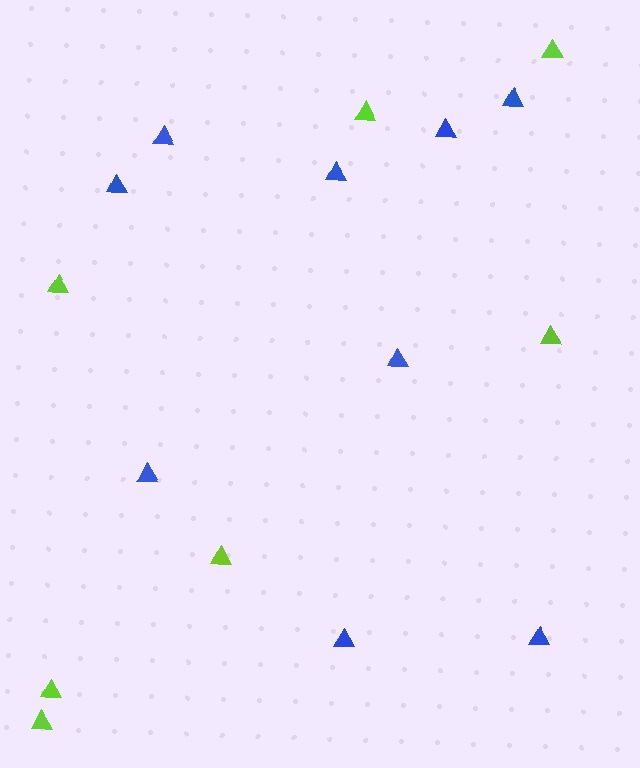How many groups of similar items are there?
There are 2 groups: one group of blue triangles (9) and one group of lime triangles (7).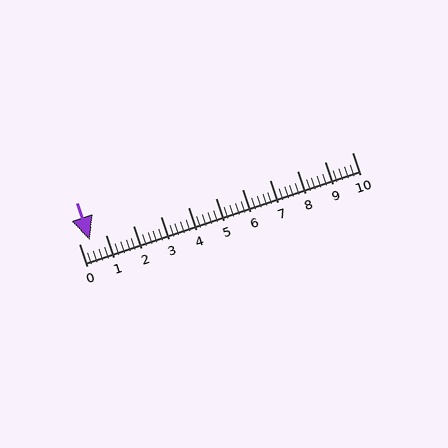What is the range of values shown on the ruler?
The ruler shows values from 0 to 10.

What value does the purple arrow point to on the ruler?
The purple arrow points to approximately 0.4.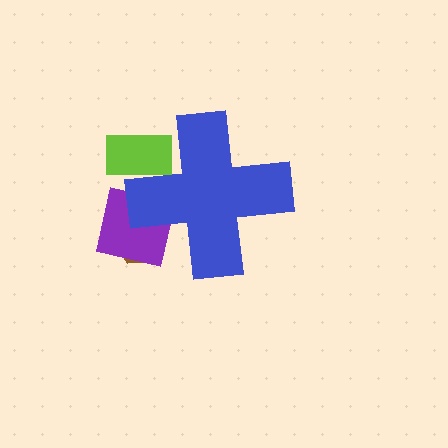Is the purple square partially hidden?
Yes, the purple square is partially hidden behind the blue cross.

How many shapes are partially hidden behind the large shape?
3 shapes are partially hidden.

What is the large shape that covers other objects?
A blue cross.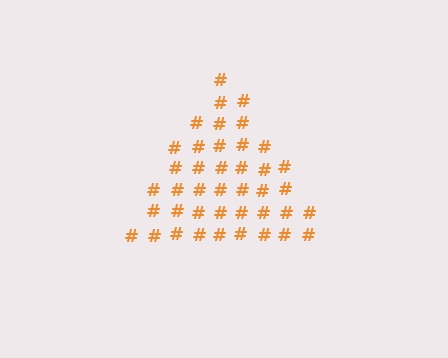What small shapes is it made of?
It is made of small hash symbols.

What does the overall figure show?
The overall figure shows a triangle.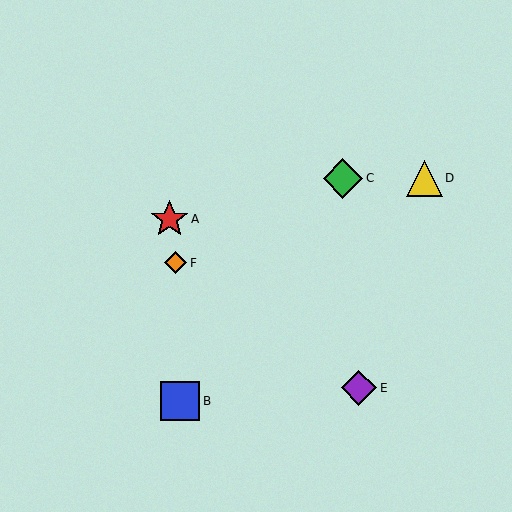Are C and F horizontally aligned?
No, C is at y≈178 and F is at y≈263.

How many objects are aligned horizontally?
2 objects (C, D) are aligned horizontally.